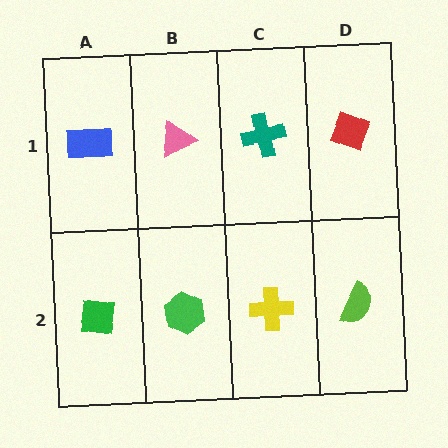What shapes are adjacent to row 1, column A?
A green square (row 2, column A), a pink triangle (row 1, column B).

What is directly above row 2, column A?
A blue rectangle.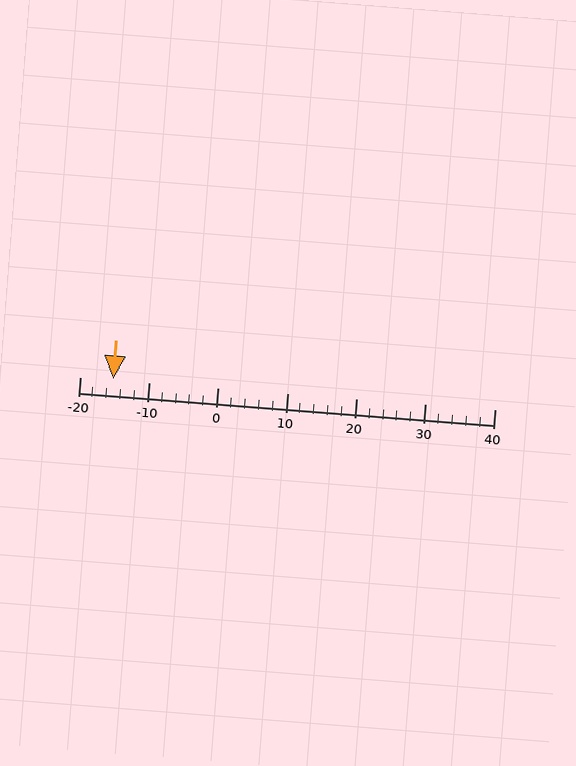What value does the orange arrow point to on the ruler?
The orange arrow points to approximately -15.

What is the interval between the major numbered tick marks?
The major tick marks are spaced 10 units apart.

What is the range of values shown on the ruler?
The ruler shows values from -20 to 40.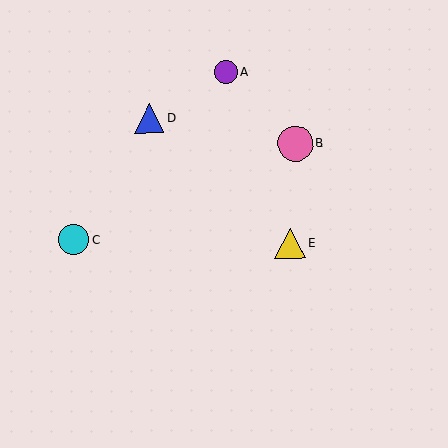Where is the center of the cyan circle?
The center of the cyan circle is at (74, 240).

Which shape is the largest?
The pink circle (labeled B) is the largest.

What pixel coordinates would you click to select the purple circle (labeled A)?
Click at (226, 72) to select the purple circle A.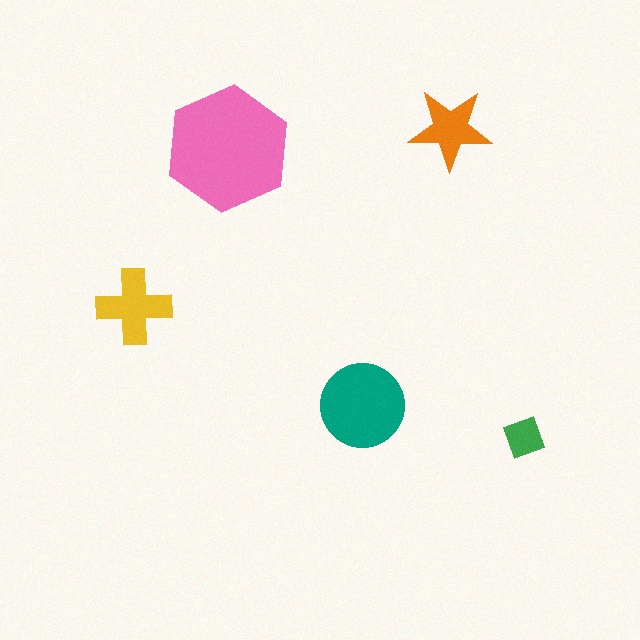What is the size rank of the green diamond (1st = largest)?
5th.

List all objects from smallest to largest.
The green diamond, the orange star, the yellow cross, the teal circle, the pink hexagon.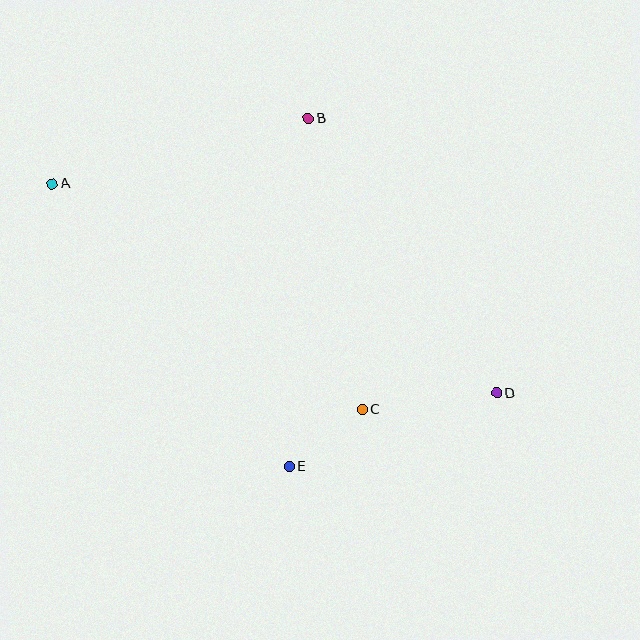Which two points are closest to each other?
Points C and E are closest to each other.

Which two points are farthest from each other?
Points A and D are farthest from each other.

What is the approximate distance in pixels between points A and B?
The distance between A and B is approximately 264 pixels.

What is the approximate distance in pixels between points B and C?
The distance between B and C is approximately 296 pixels.